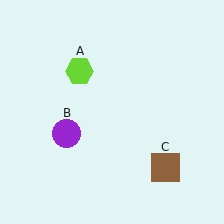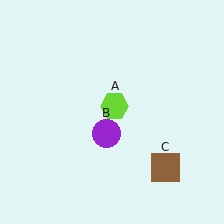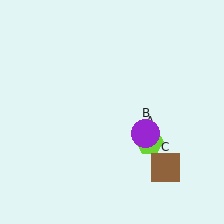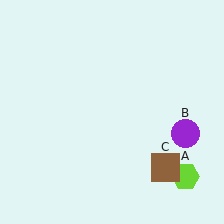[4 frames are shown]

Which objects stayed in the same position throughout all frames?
Brown square (object C) remained stationary.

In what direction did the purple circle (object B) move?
The purple circle (object B) moved right.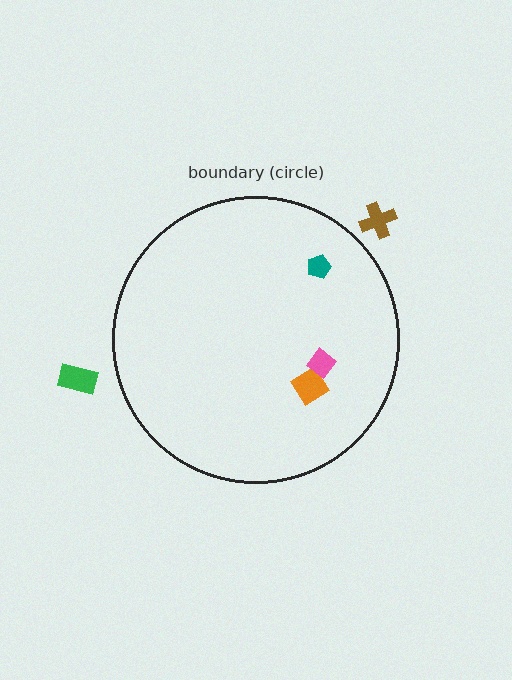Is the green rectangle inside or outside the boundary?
Outside.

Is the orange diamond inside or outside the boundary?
Inside.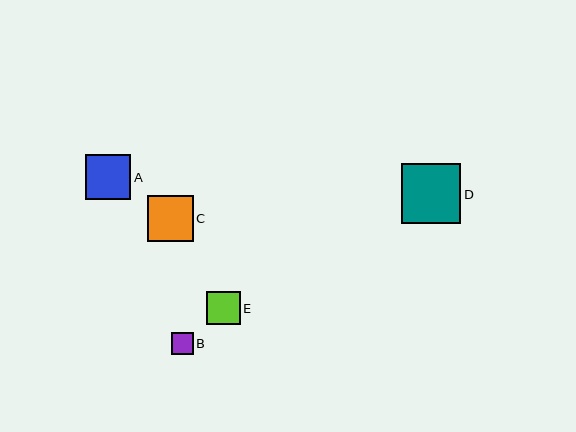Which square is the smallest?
Square B is the smallest with a size of approximately 22 pixels.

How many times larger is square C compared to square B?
Square C is approximately 2.1 times the size of square B.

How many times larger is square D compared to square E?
Square D is approximately 1.8 times the size of square E.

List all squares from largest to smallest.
From largest to smallest: D, C, A, E, B.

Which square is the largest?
Square D is the largest with a size of approximately 59 pixels.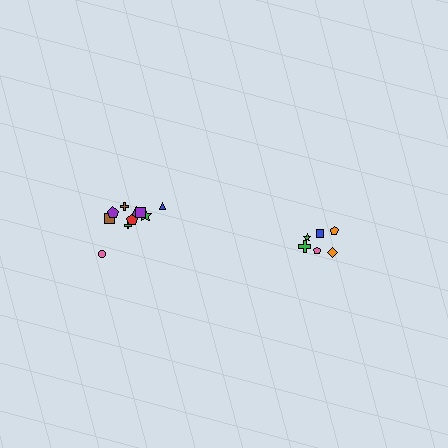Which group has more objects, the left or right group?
The left group.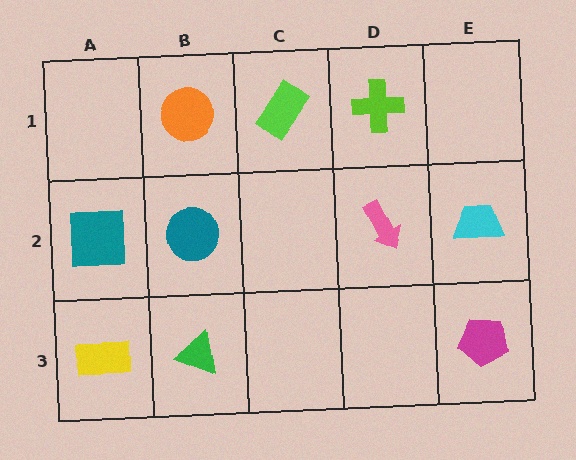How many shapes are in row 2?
4 shapes.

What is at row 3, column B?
A green triangle.